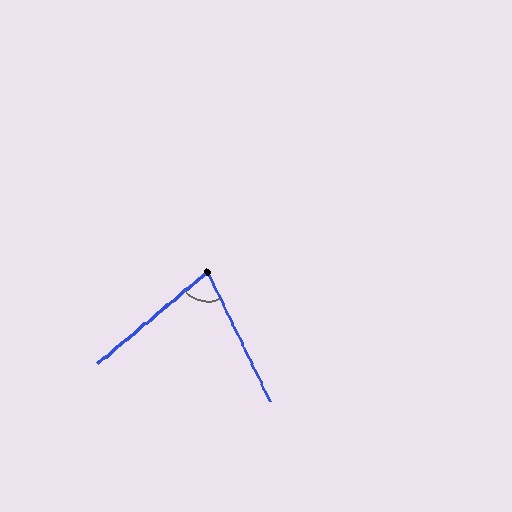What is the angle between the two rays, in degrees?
Approximately 76 degrees.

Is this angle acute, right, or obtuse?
It is acute.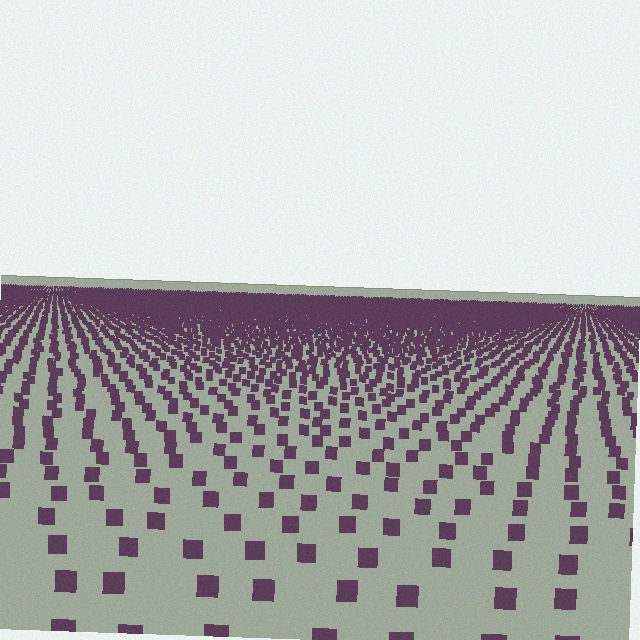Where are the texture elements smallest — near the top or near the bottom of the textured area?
Near the top.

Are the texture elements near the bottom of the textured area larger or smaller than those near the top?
Larger. Near the bottom, elements are closer to the viewer and appear at a bigger on-screen size.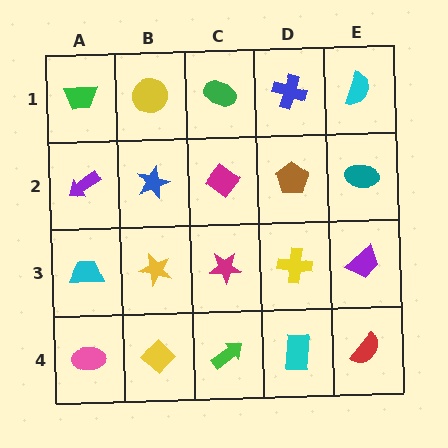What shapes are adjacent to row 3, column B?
A blue star (row 2, column B), a yellow diamond (row 4, column B), a cyan trapezoid (row 3, column A), a magenta star (row 3, column C).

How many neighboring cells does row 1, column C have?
3.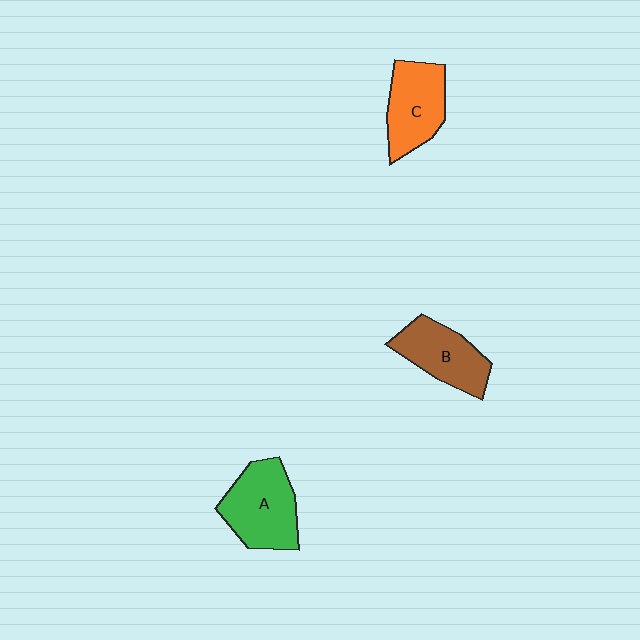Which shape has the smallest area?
Shape B (brown).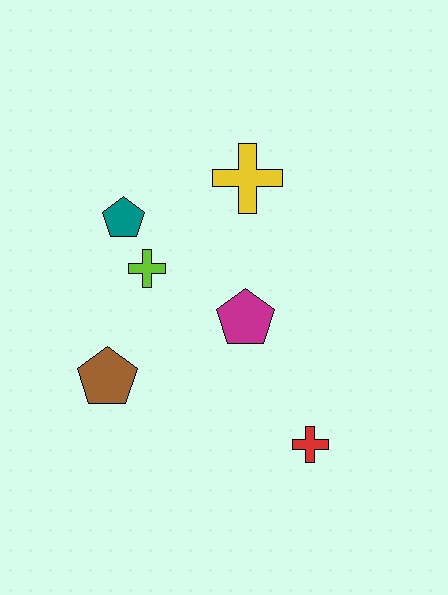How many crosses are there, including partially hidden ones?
There are 3 crosses.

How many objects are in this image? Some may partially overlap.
There are 6 objects.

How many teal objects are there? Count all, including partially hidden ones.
There is 1 teal object.